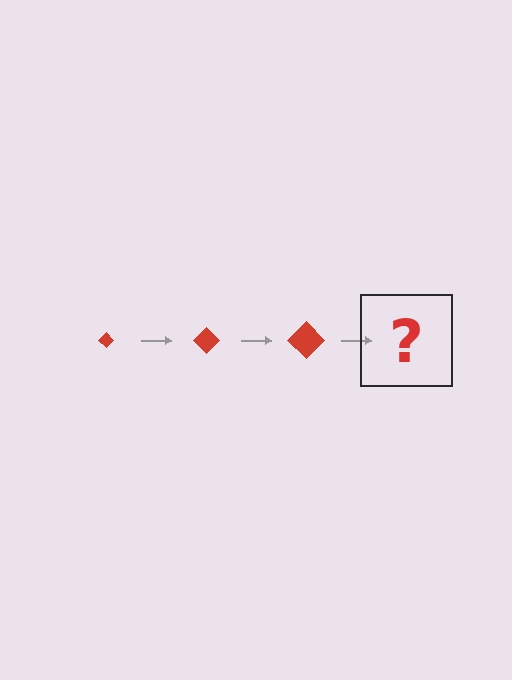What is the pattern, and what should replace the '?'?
The pattern is that the diamond gets progressively larger each step. The '?' should be a red diamond, larger than the previous one.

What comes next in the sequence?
The next element should be a red diamond, larger than the previous one.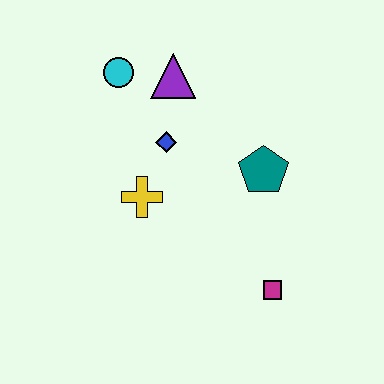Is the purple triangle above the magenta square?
Yes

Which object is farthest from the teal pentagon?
The cyan circle is farthest from the teal pentagon.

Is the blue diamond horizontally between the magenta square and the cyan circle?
Yes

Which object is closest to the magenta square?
The teal pentagon is closest to the magenta square.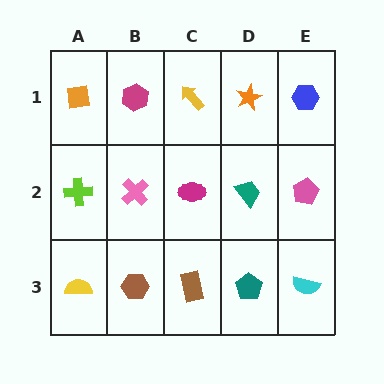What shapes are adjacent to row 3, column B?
A pink cross (row 2, column B), a yellow semicircle (row 3, column A), a brown rectangle (row 3, column C).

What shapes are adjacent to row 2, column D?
An orange star (row 1, column D), a teal pentagon (row 3, column D), a magenta ellipse (row 2, column C), a pink pentagon (row 2, column E).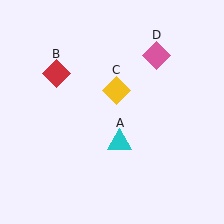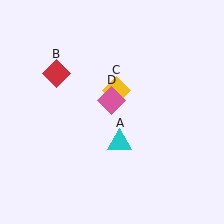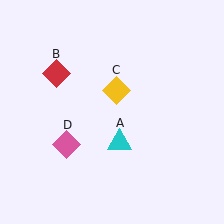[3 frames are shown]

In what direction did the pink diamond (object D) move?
The pink diamond (object D) moved down and to the left.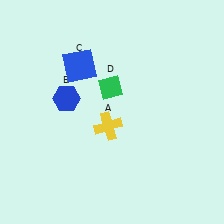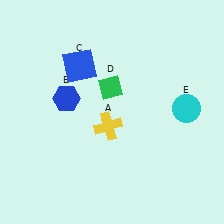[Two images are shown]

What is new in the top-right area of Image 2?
A cyan circle (E) was added in the top-right area of Image 2.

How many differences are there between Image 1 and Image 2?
There is 1 difference between the two images.